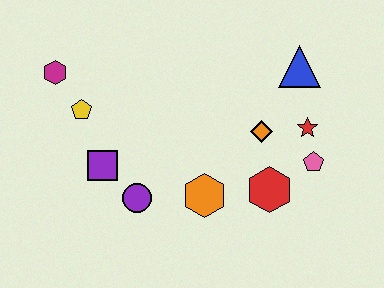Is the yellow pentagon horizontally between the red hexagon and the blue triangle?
No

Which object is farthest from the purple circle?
The blue triangle is farthest from the purple circle.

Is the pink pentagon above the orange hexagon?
Yes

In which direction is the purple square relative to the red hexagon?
The purple square is to the left of the red hexagon.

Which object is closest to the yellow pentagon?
The magenta hexagon is closest to the yellow pentagon.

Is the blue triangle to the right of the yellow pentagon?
Yes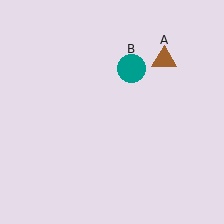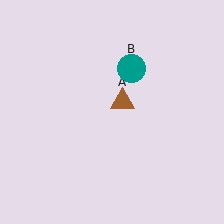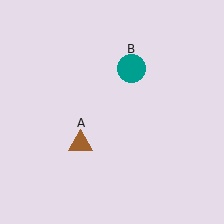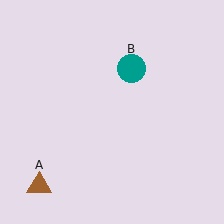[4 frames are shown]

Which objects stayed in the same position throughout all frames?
Teal circle (object B) remained stationary.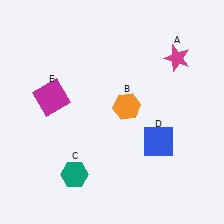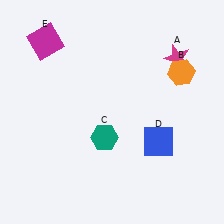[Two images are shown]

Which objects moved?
The objects that moved are: the orange hexagon (B), the teal hexagon (C), the magenta square (E).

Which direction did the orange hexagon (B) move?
The orange hexagon (B) moved right.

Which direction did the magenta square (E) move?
The magenta square (E) moved up.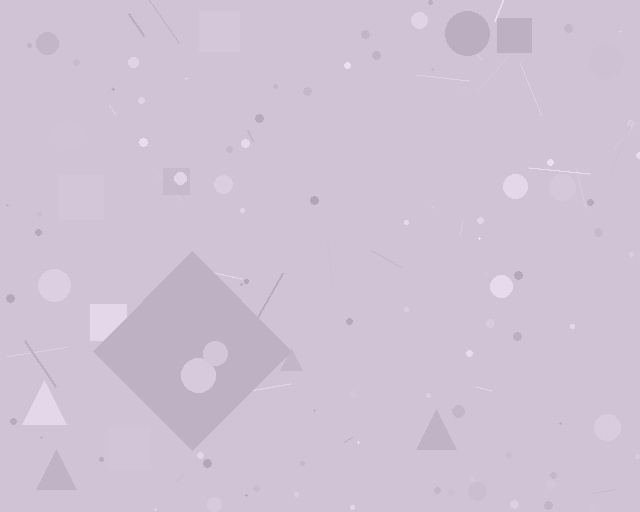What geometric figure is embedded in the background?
A diamond is embedded in the background.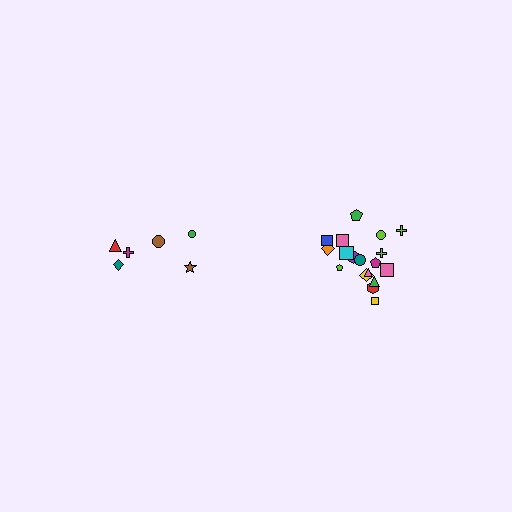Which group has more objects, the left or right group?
The right group.